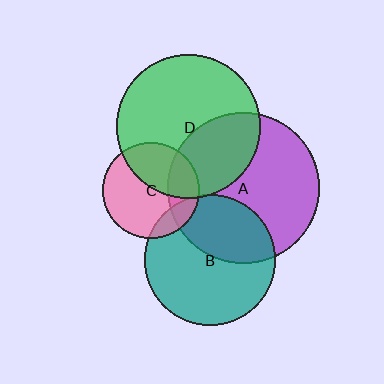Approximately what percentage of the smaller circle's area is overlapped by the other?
Approximately 25%.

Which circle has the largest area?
Circle A (purple).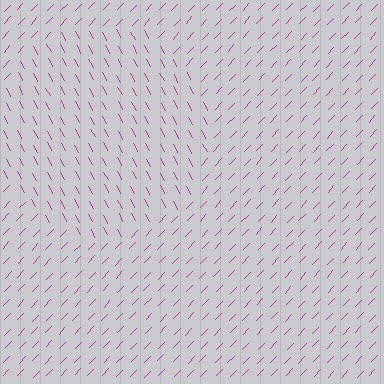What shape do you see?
I see a circle.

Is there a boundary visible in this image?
Yes, there is a texture boundary formed by a change in line orientation.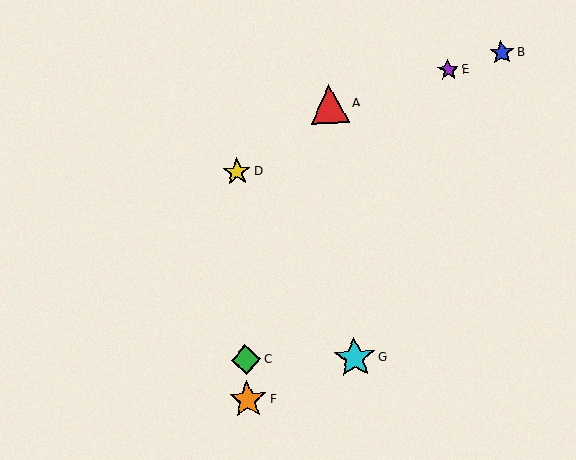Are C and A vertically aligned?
No, C is at x≈246 and A is at x≈330.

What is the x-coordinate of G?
Object G is at x≈355.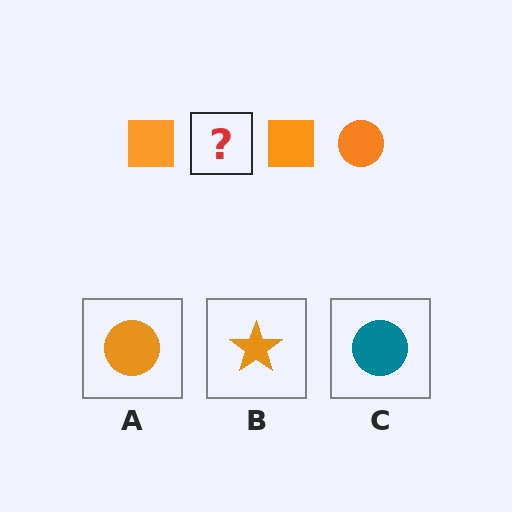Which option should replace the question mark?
Option A.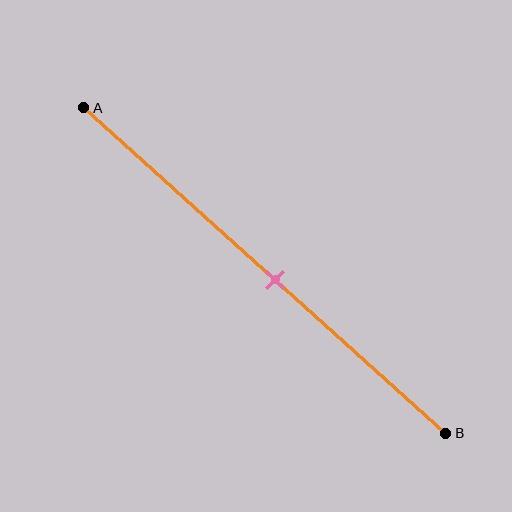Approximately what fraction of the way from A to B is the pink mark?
The pink mark is approximately 55% of the way from A to B.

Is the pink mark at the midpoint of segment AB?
Yes, the mark is approximately at the midpoint.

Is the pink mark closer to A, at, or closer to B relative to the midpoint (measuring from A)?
The pink mark is approximately at the midpoint of segment AB.